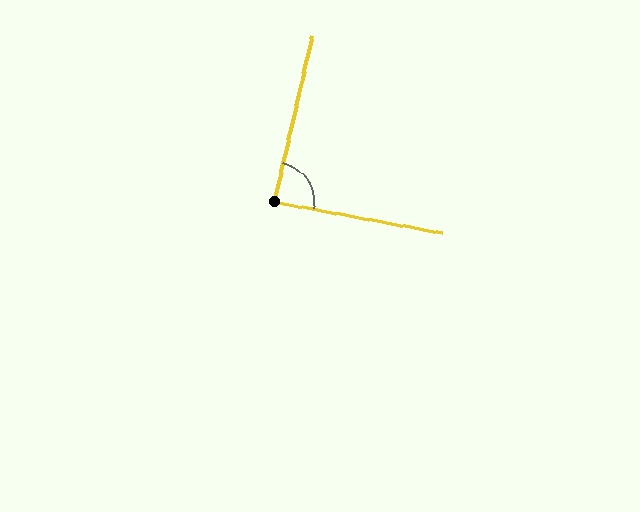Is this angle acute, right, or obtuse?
It is approximately a right angle.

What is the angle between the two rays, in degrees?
Approximately 87 degrees.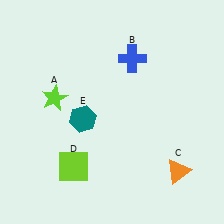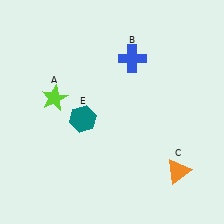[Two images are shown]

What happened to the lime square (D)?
The lime square (D) was removed in Image 2. It was in the bottom-left area of Image 1.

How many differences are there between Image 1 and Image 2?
There is 1 difference between the two images.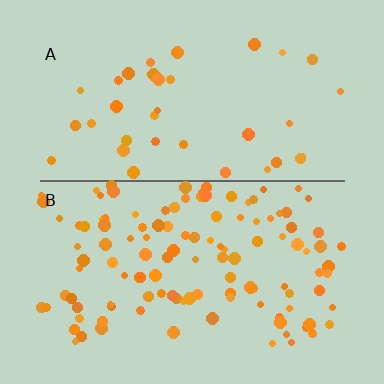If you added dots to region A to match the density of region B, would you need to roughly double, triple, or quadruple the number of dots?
Approximately triple.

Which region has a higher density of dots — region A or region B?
B (the bottom).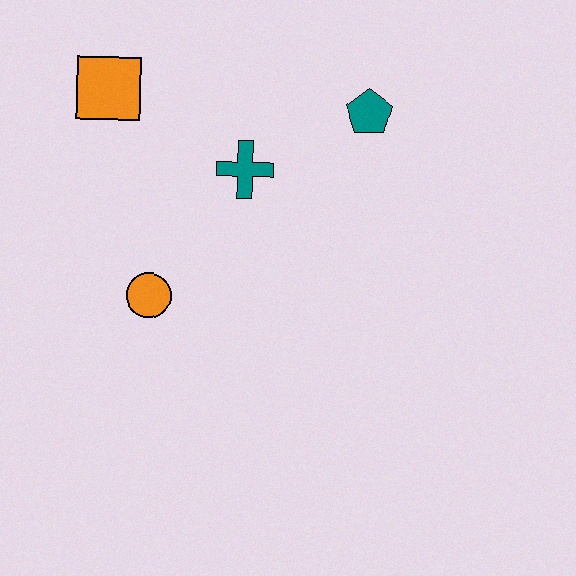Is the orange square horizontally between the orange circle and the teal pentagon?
No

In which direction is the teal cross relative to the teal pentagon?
The teal cross is to the left of the teal pentagon.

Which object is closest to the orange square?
The teal cross is closest to the orange square.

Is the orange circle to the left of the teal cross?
Yes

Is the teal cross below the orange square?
Yes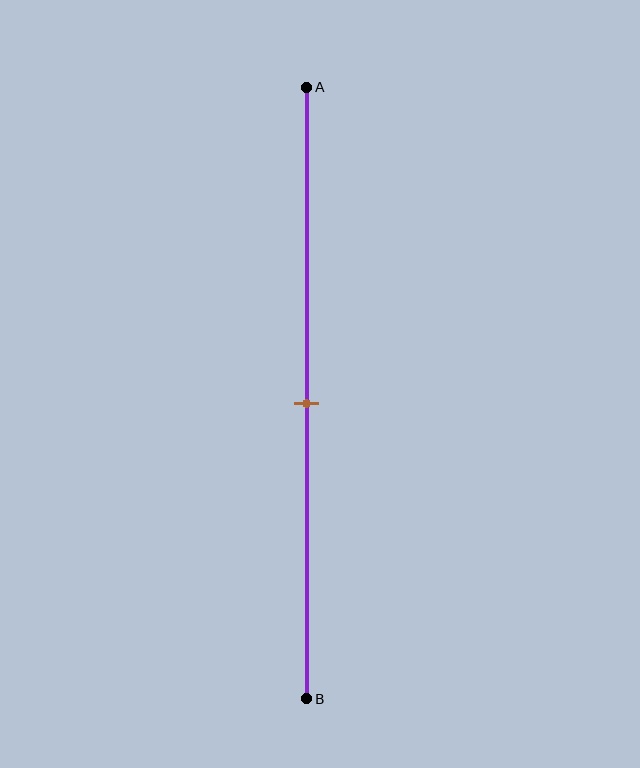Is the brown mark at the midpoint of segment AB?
Yes, the mark is approximately at the midpoint.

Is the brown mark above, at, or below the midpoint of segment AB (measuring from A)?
The brown mark is approximately at the midpoint of segment AB.